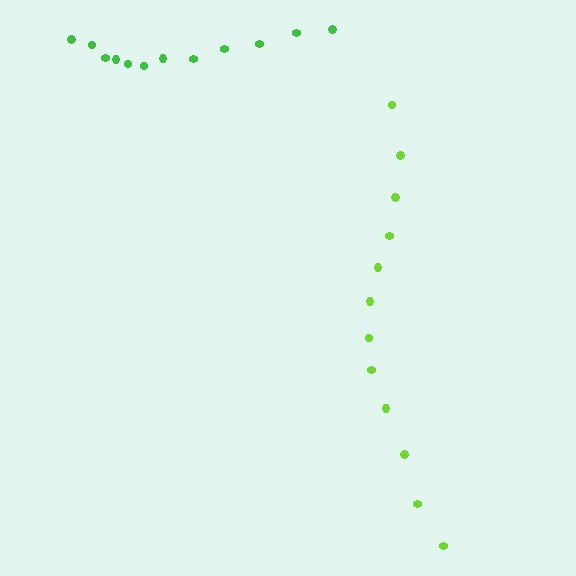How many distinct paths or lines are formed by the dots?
There are 2 distinct paths.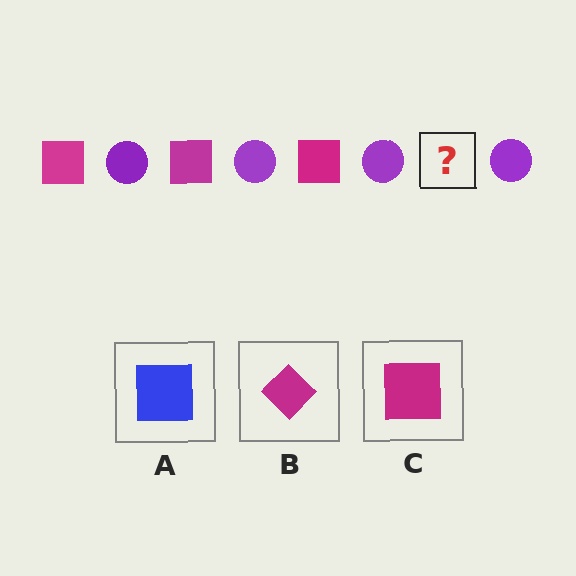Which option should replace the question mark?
Option C.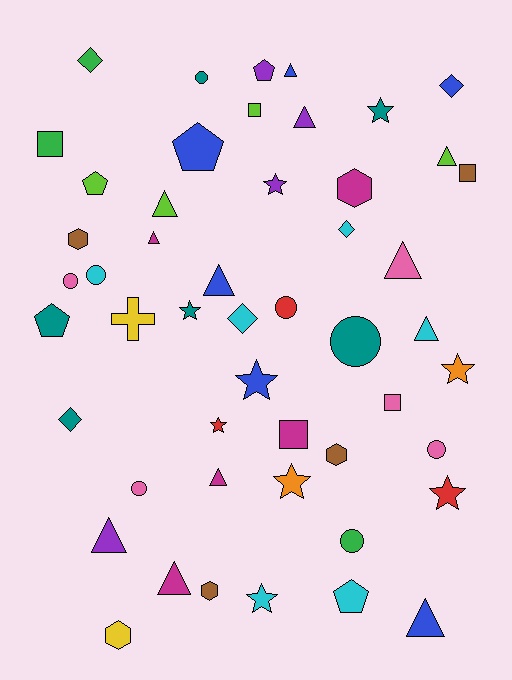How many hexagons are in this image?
There are 5 hexagons.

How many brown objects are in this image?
There are 4 brown objects.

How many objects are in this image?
There are 50 objects.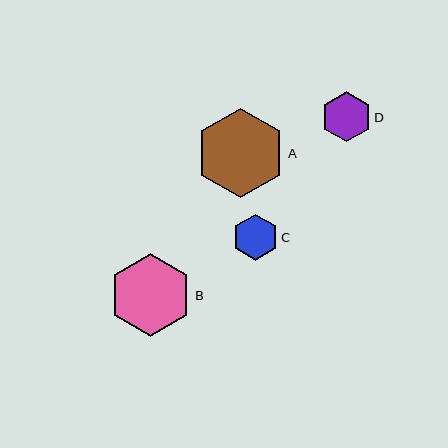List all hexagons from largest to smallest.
From largest to smallest: A, B, D, C.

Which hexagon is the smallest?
Hexagon C is the smallest with a size of approximately 46 pixels.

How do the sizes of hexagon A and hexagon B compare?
Hexagon A and hexagon B are approximately the same size.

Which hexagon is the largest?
Hexagon A is the largest with a size of approximately 89 pixels.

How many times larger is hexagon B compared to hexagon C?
Hexagon B is approximately 1.8 times the size of hexagon C.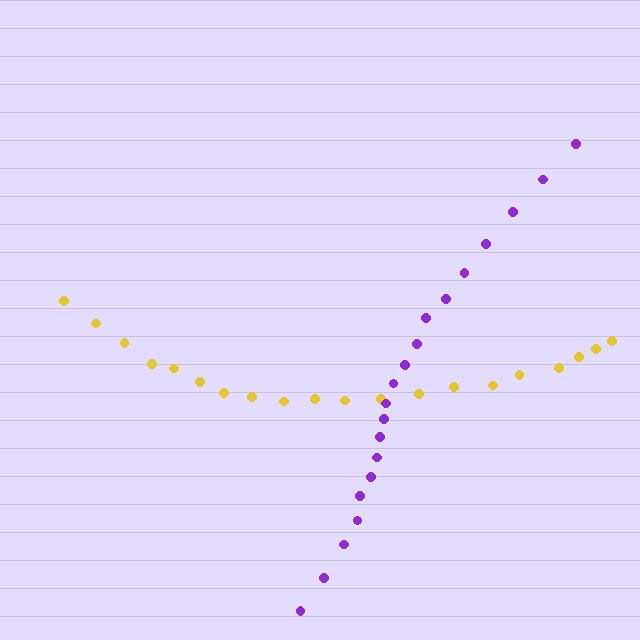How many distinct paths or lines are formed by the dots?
There are 2 distinct paths.